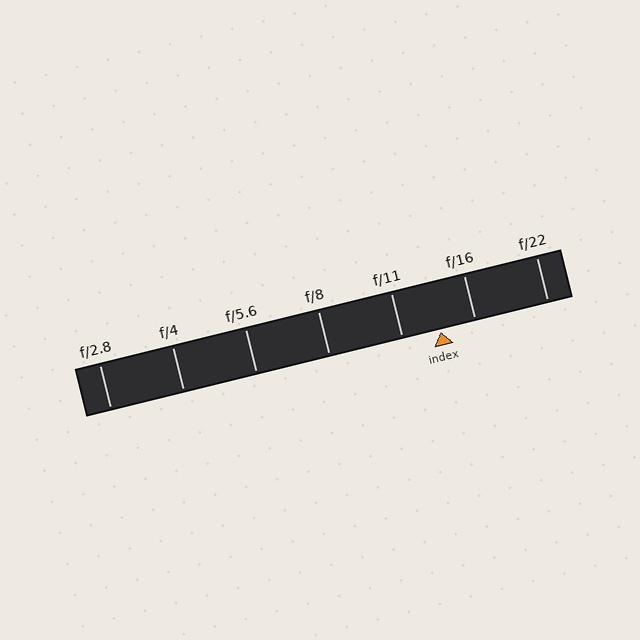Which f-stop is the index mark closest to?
The index mark is closest to f/16.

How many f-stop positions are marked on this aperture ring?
There are 7 f-stop positions marked.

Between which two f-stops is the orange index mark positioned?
The index mark is between f/11 and f/16.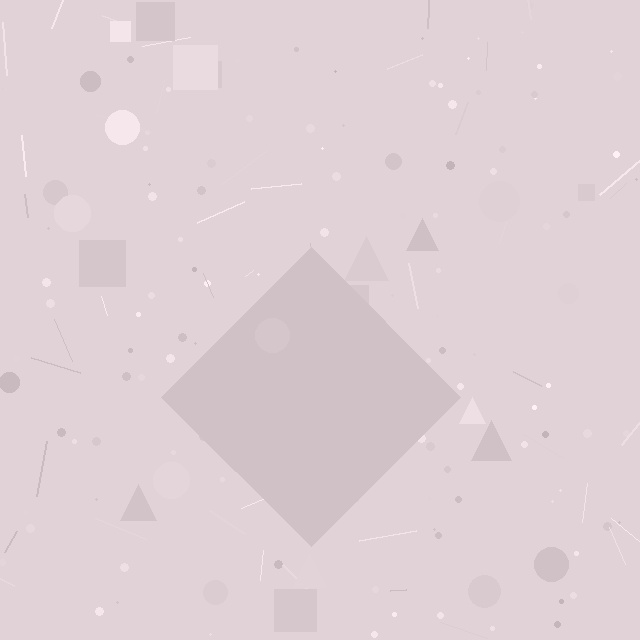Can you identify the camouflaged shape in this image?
The camouflaged shape is a diamond.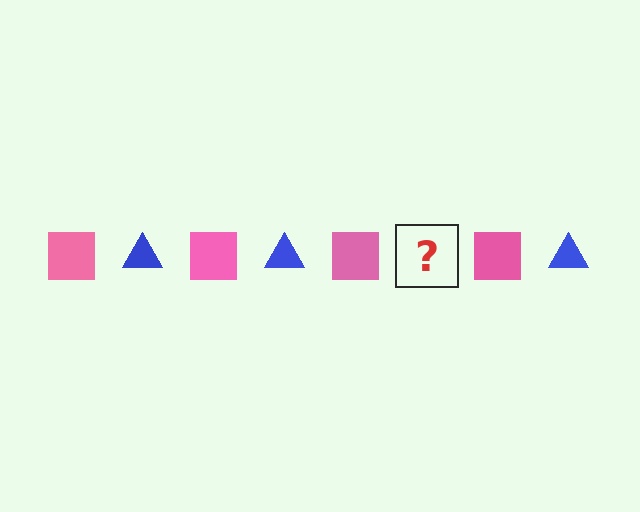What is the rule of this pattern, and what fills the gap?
The rule is that the pattern alternates between pink square and blue triangle. The gap should be filled with a blue triangle.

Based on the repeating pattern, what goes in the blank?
The blank should be a blue triangle.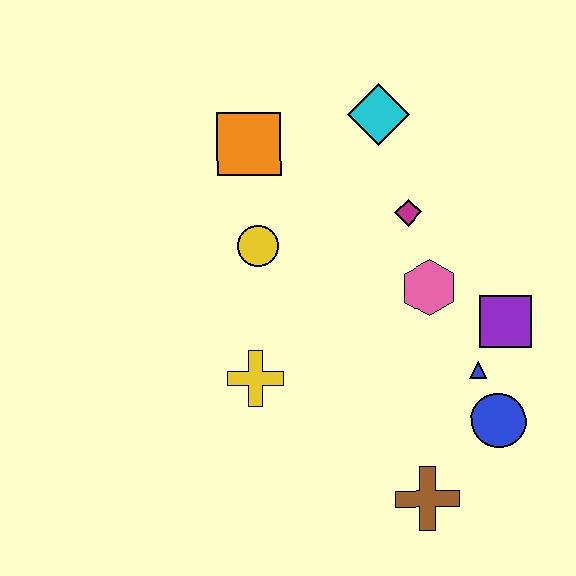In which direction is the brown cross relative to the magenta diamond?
The brown cross is below the magenta diamond.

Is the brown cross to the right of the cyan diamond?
Yes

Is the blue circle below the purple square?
Yes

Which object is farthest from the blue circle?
The orange square is farthest from the blue circle.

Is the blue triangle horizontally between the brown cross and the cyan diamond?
No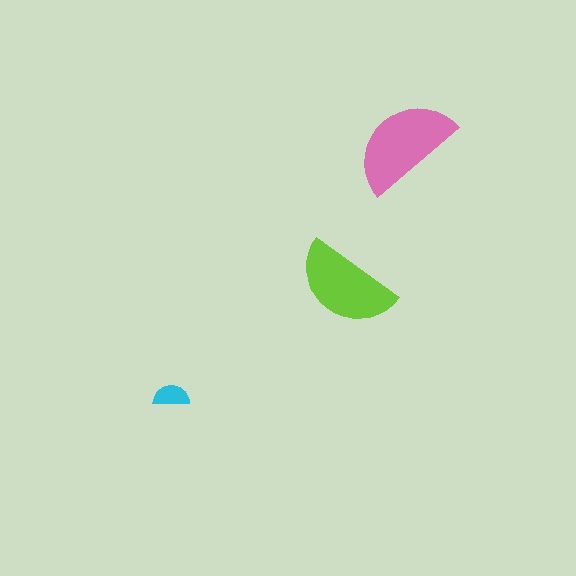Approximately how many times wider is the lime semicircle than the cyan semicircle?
About 3 times wider.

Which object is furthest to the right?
The pink semicircle is rightmost.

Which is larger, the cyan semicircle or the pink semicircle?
The pink one.